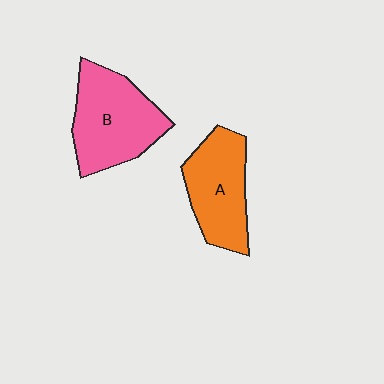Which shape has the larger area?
Shape B (pink).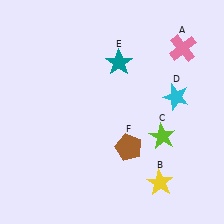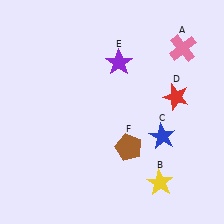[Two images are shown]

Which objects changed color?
C changed from lime to blue. D changed from cyan to red. E changed from teal to purple.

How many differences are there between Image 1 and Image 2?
There are 3 differences between the two images.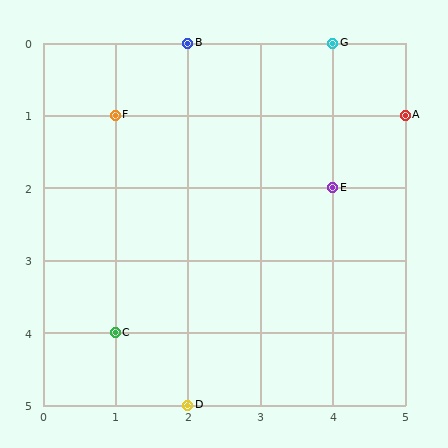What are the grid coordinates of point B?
Point B is at grid coordinates (2, 0).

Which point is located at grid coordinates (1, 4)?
Point C is at (1, 4).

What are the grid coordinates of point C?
Point C is at grid coordinates (1, 4).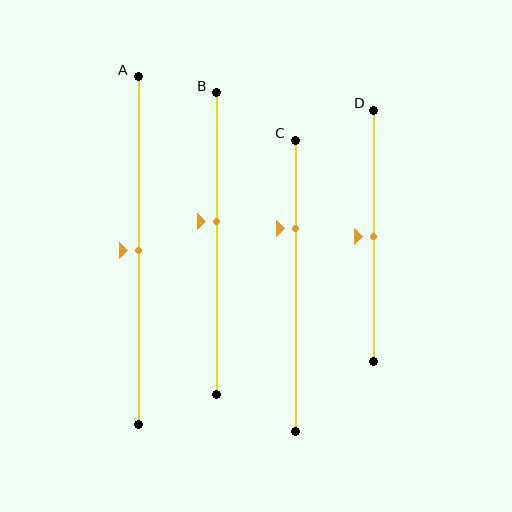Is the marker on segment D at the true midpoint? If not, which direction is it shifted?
Yes, the marker on segment D is at the true midpoint.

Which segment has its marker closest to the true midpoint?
Segment A has its marker closest to the true midpoint.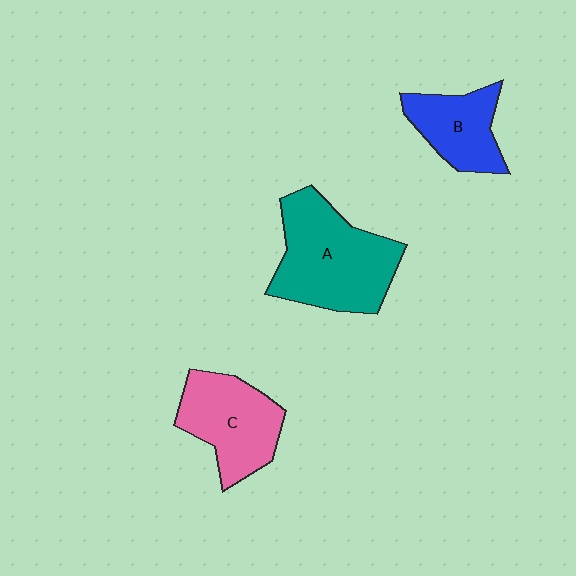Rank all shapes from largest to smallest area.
From largest to smallest: A (teal), C (pink), B (blue).